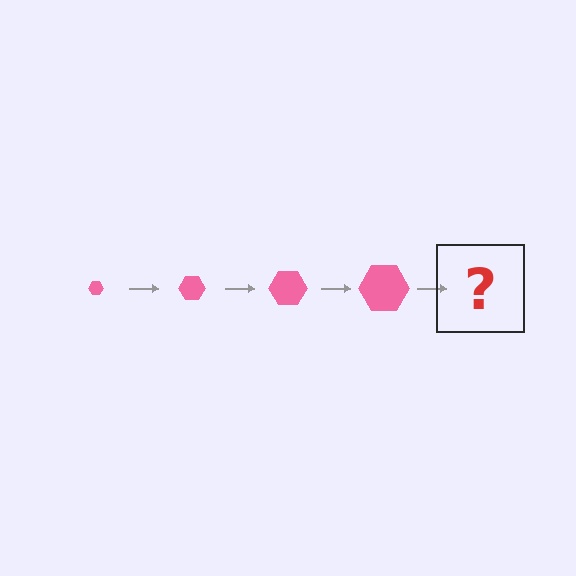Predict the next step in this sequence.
The next step is a pink hexagon, larger than the previous one.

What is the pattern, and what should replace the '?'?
The pattern is that the hexagon gets progressively larger each step. The '?' should be a pink hexagon, larger than the previous one.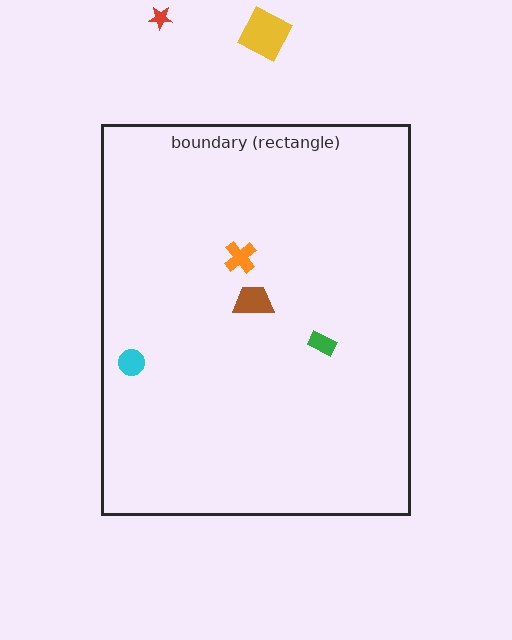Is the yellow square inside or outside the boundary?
Outside.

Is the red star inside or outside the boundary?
Outside.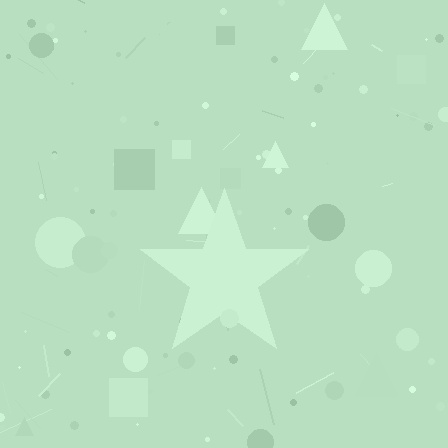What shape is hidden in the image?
A star is hidden in the image.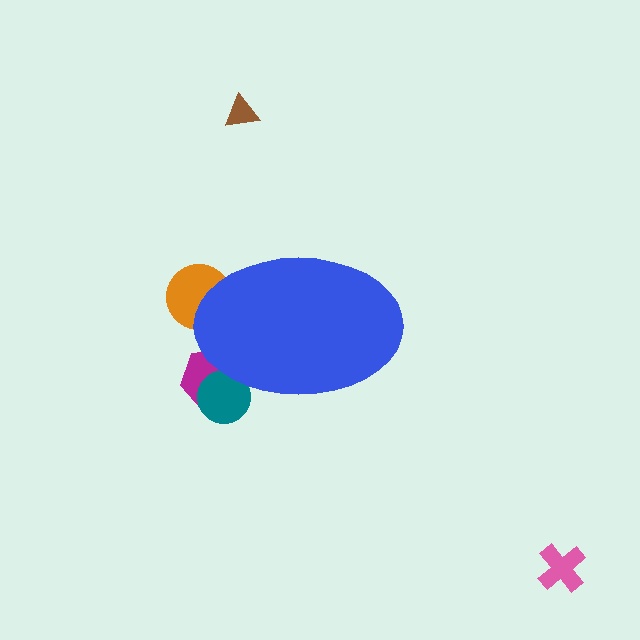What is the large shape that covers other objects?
A blue ellipse.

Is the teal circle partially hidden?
Yes, the teal circle is partially hidden behind the blue ellipse.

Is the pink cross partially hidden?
No, the pink cross is fully visible.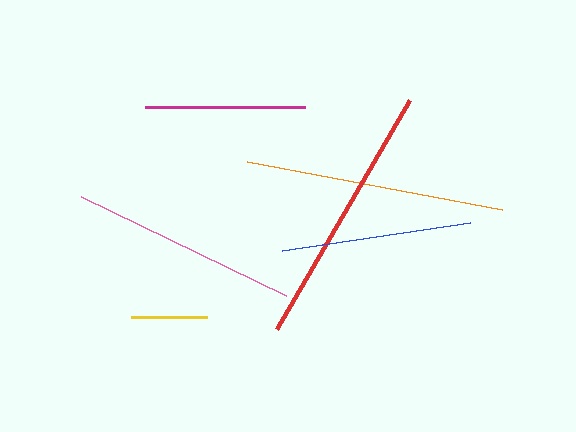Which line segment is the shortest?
The yellow line is the shortest at approximately 76 pixels.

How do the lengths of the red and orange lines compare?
The red and orange lines are approximately the same length.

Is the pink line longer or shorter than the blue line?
The pink line is longer than the blue line.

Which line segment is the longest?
The red line is the longest at approximately 264 pixels.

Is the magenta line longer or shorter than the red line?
The red line is longer than the magenta line.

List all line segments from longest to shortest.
From longest to shortest: red, orange, pink, blue, magenta, yellow.